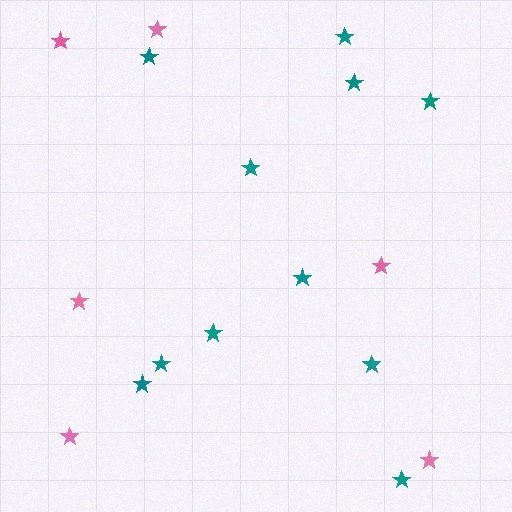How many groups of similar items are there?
There are 2 groups: one group of teal stars (11) and one group of pink stars (6).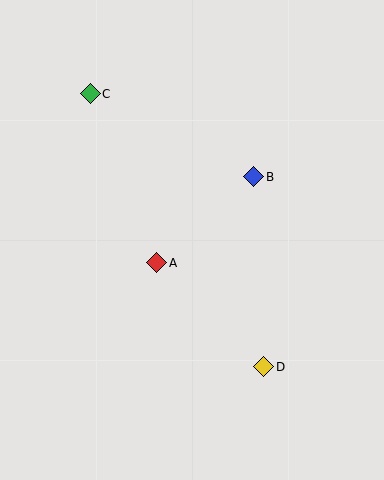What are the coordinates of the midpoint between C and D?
The midpoint between C and D is at (177, 230).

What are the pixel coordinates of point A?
Point A is at (157, 263).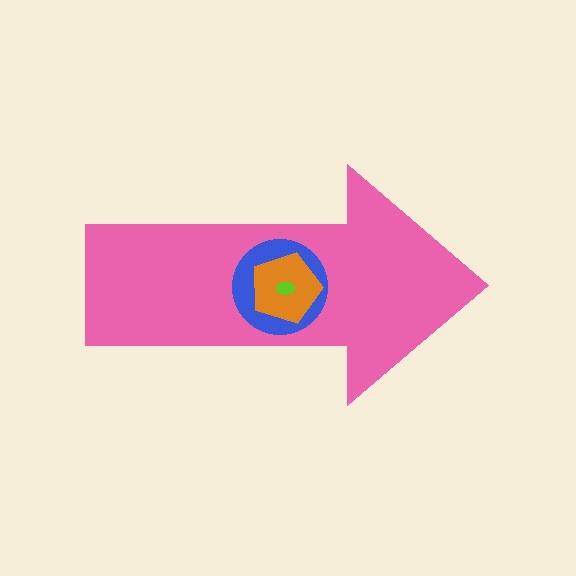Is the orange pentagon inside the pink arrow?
Yes.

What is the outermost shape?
The pink arrow.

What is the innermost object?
The lime ellipse.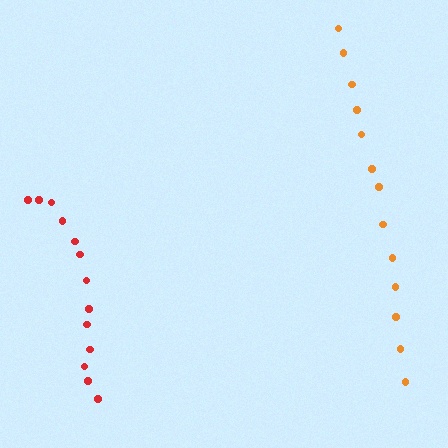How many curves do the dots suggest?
There are 2 distinct paths.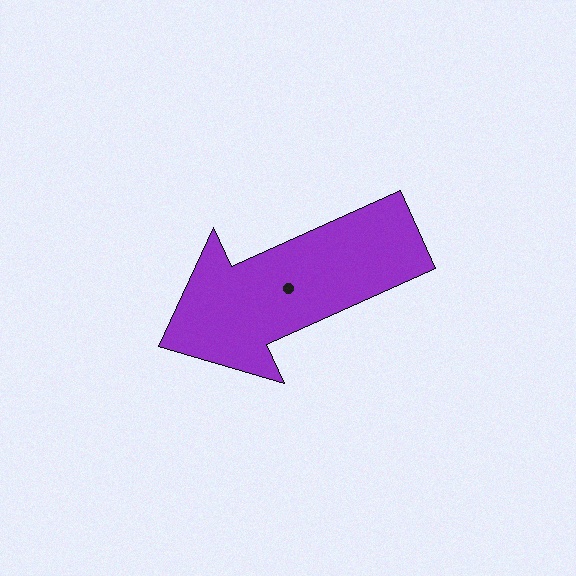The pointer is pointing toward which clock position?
Roughly 8 o'clock.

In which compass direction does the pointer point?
Southwest.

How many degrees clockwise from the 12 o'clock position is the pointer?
Approximately 246 degrees.